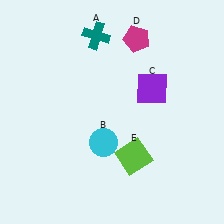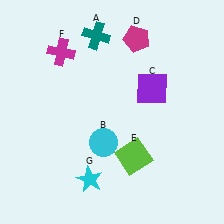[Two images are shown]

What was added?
A magenta cross (F), a cyan star (G) were added in Image 2.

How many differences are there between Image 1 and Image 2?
There are 2 differences between the two images.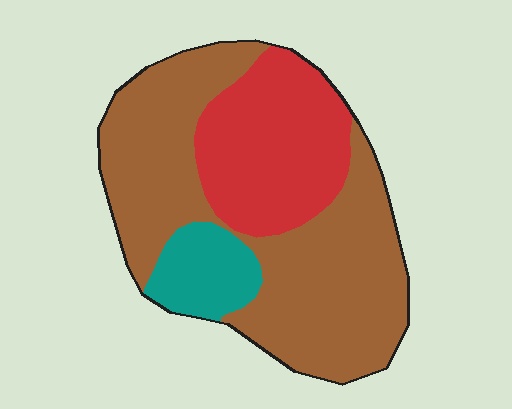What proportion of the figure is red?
Red covers 29% of the figure.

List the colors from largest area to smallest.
From largest to smallest: brown, red, teal.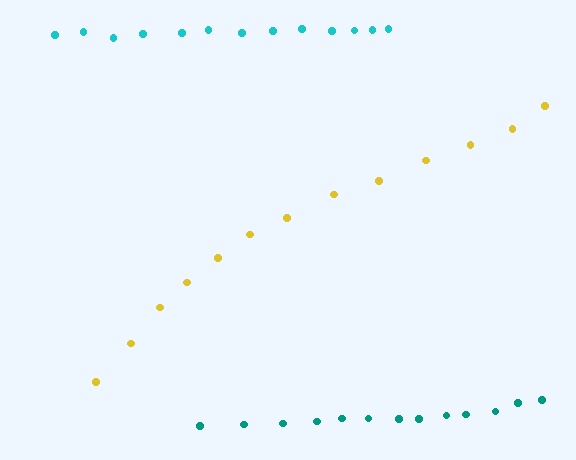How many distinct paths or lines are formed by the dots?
There are 3 distinct paths.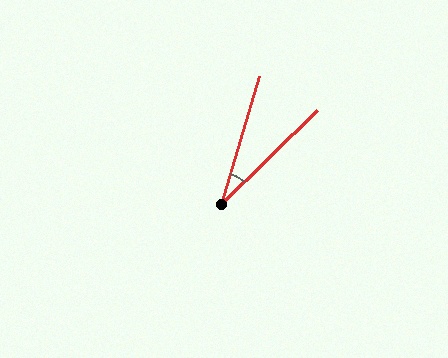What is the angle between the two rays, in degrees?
Approximately 29 degrees.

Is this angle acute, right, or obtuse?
It is acute.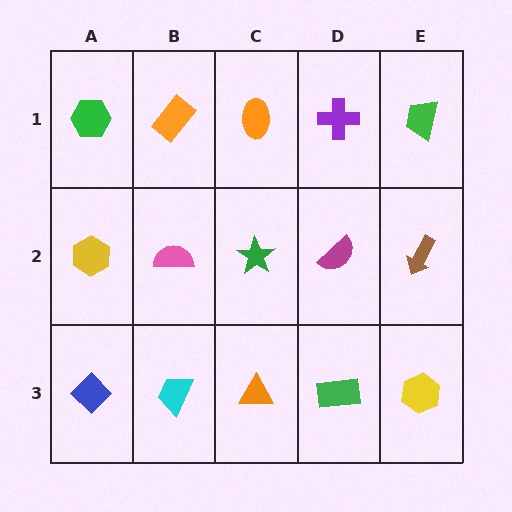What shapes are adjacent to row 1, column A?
A yellow hexagon (row 2, column A), an orange rectangle (row 1, column B).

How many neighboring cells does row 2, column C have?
4.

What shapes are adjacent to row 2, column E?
A green trapezoid (row 1, column E), a yellow hexagon (row 3, column E), a magenta semicircle (row 2, column D).